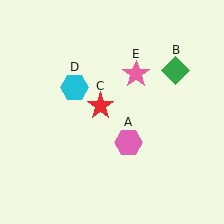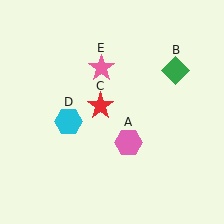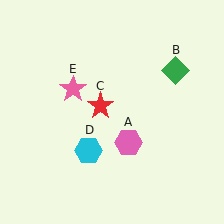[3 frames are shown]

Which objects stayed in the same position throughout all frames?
Pink hexagon (object A) and green diamond (object B) and red star (object C) remained stationary.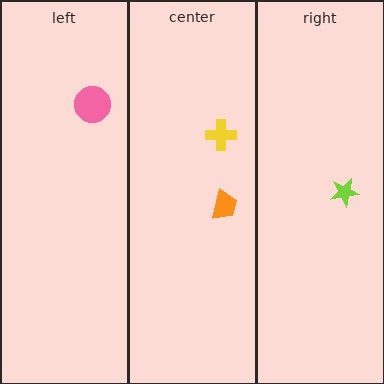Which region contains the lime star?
The right region.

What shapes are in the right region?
The lime star.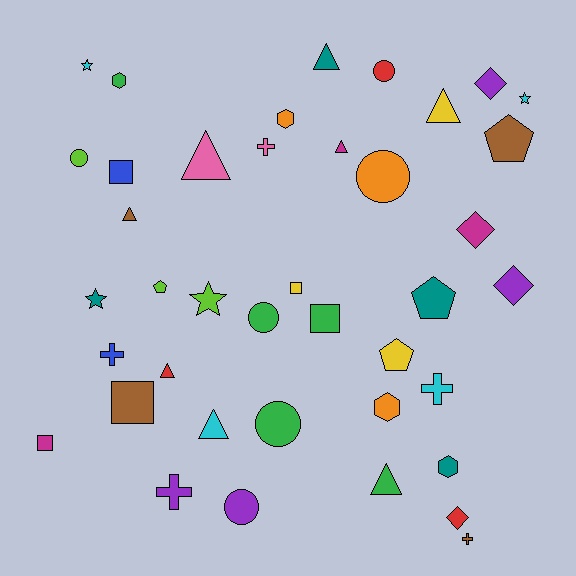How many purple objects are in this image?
There are 4 purple objects.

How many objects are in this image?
There are 40 objects.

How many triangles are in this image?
There are 8 triangles.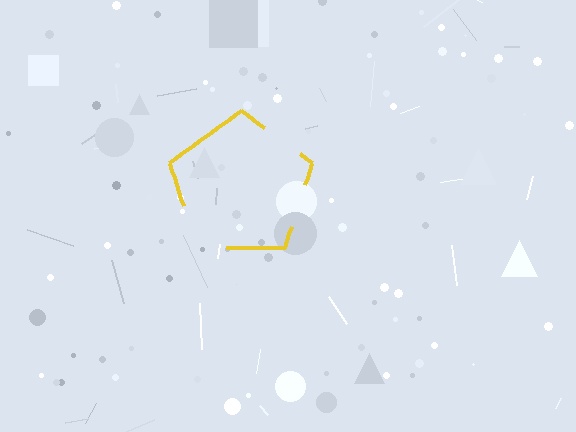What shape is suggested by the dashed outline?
The dashed outline suggests a pentagon.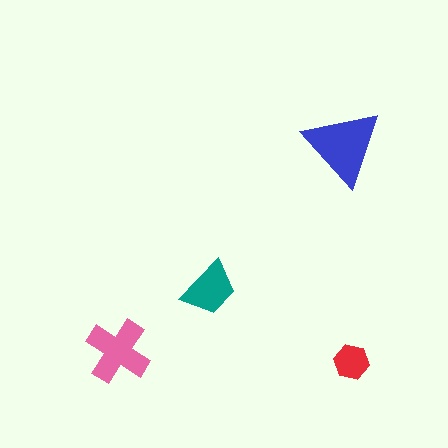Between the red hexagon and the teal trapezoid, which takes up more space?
The teal trapezoid.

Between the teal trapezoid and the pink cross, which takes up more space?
The pink cross.